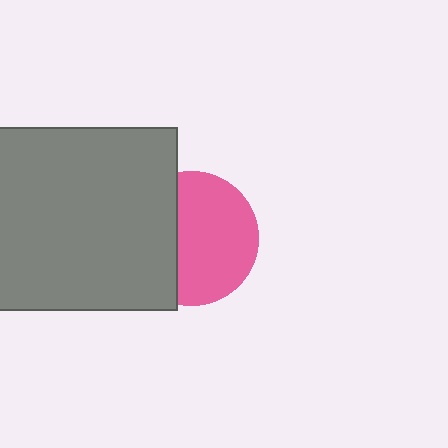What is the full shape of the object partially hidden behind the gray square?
The partially hidden object is a pink circle.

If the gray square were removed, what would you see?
You would see the complete pink circle.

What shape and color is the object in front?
The object in front is a gray square.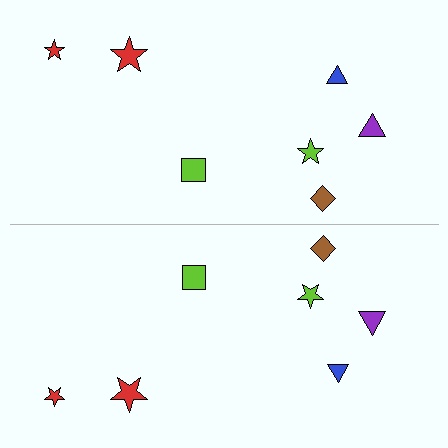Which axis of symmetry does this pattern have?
The pattern has a horizontal axis of symmetry running through the center of the image.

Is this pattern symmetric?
Yes, this pattern has bilateral (reflection) symmetry.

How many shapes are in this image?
There are 14 shapes in this image.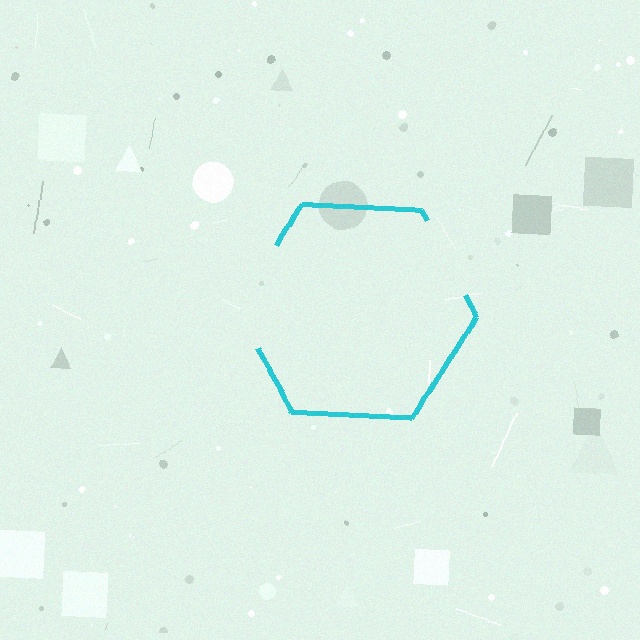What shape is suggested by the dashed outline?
The dashed outline suggests a hexagon.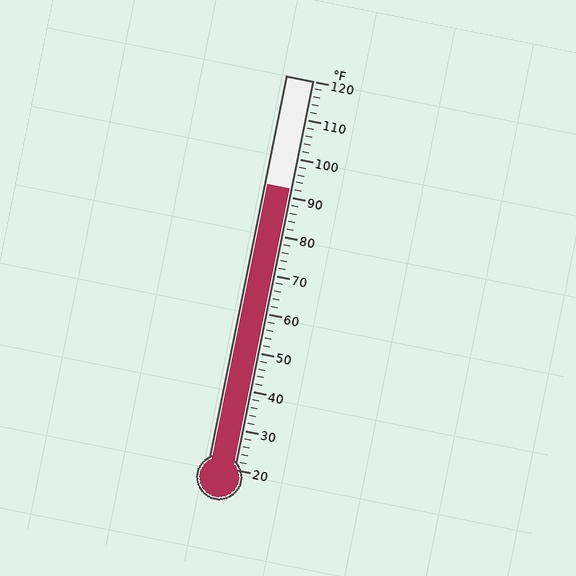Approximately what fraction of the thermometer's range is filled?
The thermometer is filled to approximately 70% of its range.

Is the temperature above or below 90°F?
The temperature is above 90°F.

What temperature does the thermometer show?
The thermometer shows approximately 92°F.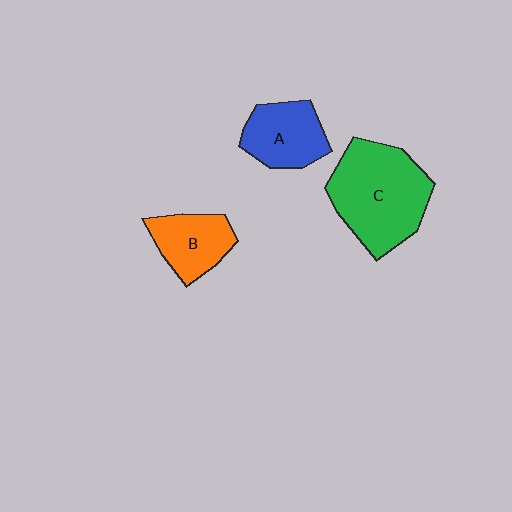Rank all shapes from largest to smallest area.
From largest to smallest: C (green), A (blue), B (orange).